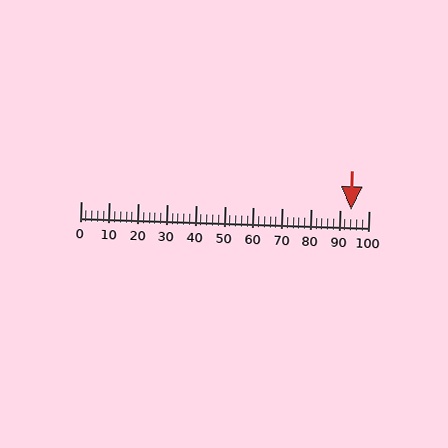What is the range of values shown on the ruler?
The ruler shows values from 0 to 100.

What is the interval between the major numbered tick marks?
The major tick marks are spaced 10 units apart.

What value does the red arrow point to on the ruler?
The red arrow points to approximately 94.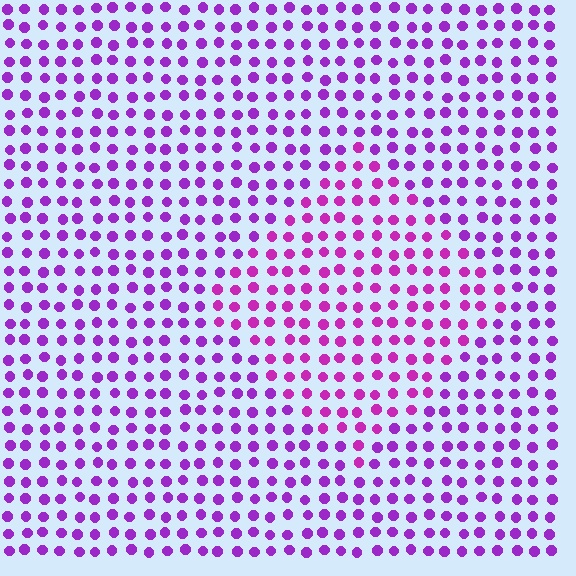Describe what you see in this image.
The image is filled with small purple elements in a uniform arrangement. A diamond-shaped region is visible where the elements are tinted to a slightly different hue, forming a subtle color boundary.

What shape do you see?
I see a diamond.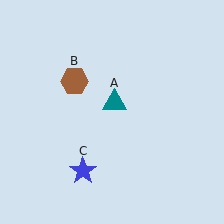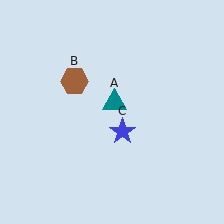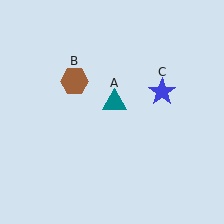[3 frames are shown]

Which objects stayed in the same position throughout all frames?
Teal triangle (object A) and brown hexagon (object B) remained stationary.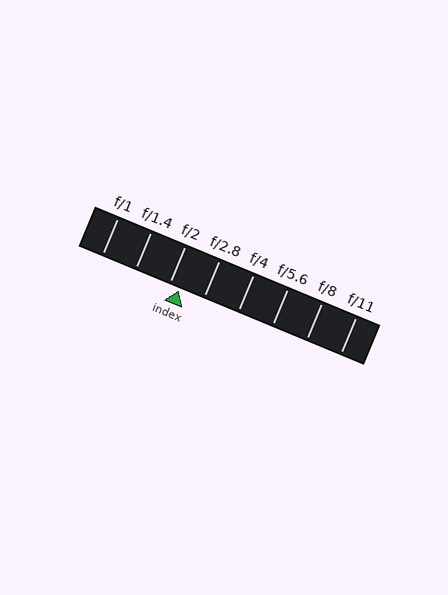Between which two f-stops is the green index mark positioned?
The index mark is between f/2 and f/2.8.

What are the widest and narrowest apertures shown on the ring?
The widest aperture shown is f/1 and the narrowest is f/11.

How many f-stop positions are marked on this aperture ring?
There are 8 f-stop positions marked.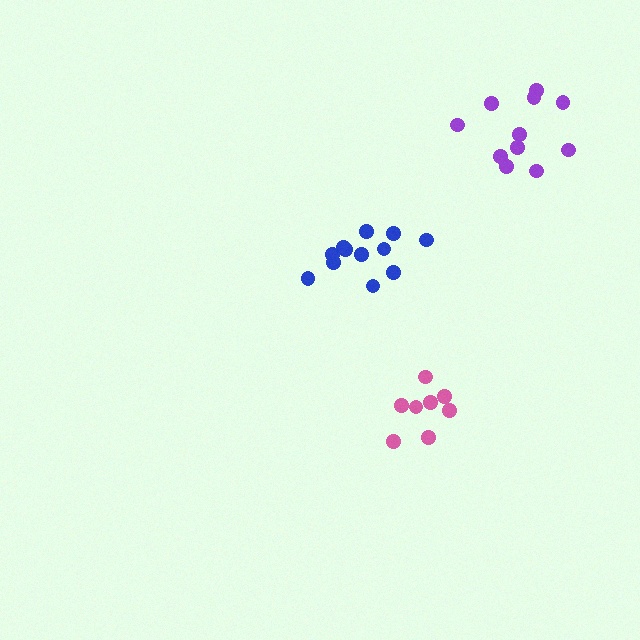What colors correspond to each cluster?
The clusters are colored: blue, pink, purple.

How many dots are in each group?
Group 1: 12 dots, Group 2: 8 dots, Group 3: 11 dots (31 total).